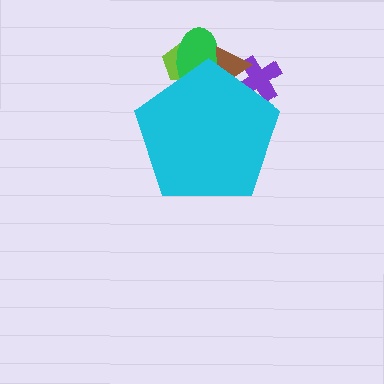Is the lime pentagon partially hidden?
Yes, the lime pentagon is partially hidden behind the cyan pentagon.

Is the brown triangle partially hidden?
Yes, the brown triangle is partially hidden behind the cyan pentagon.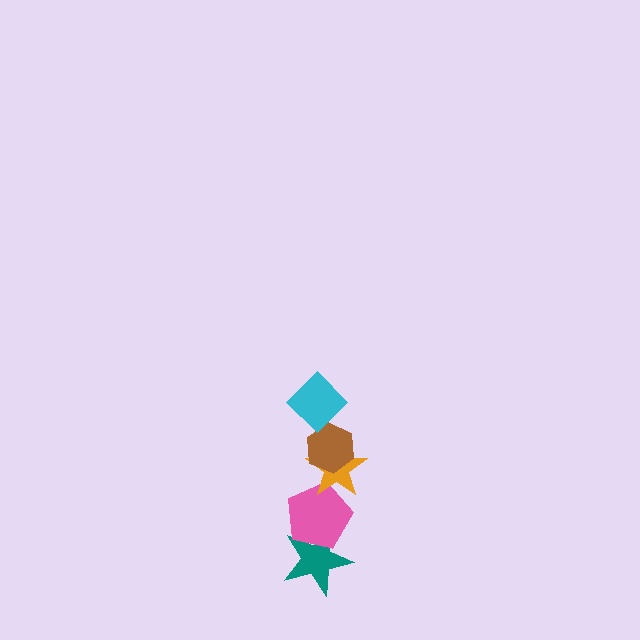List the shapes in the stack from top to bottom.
From top to bottom: the cyan diamond, the brown hexagon, the orange star, the pink pentagon, the teal star.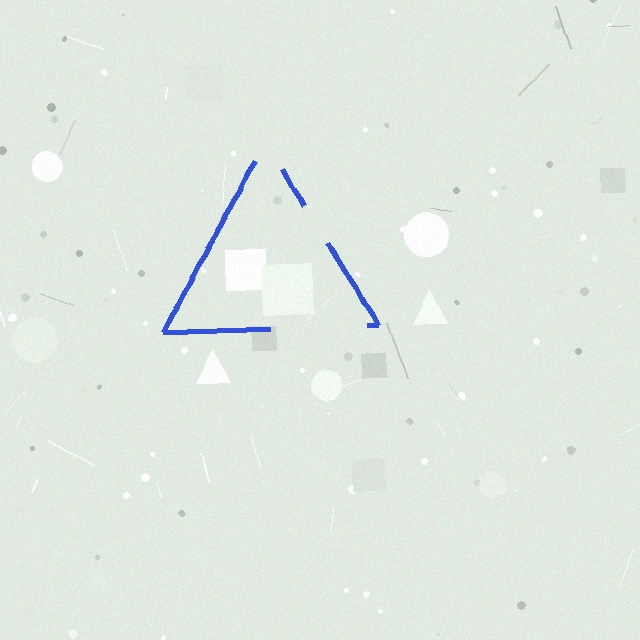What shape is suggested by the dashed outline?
The dashed outline suggests a triangle.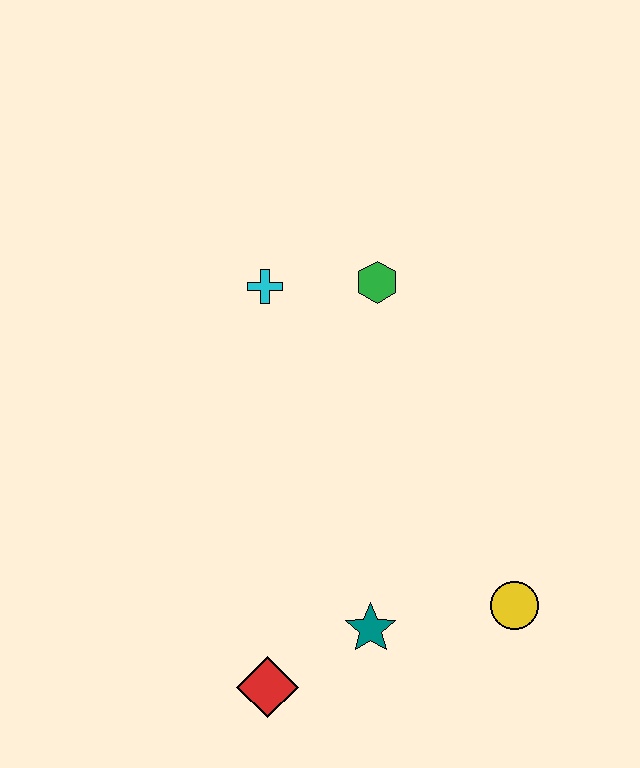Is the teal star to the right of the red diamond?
Yes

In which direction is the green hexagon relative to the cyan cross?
The green hexagon is to the right of the cyan cross.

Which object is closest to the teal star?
The red diamond is closest to the teal star.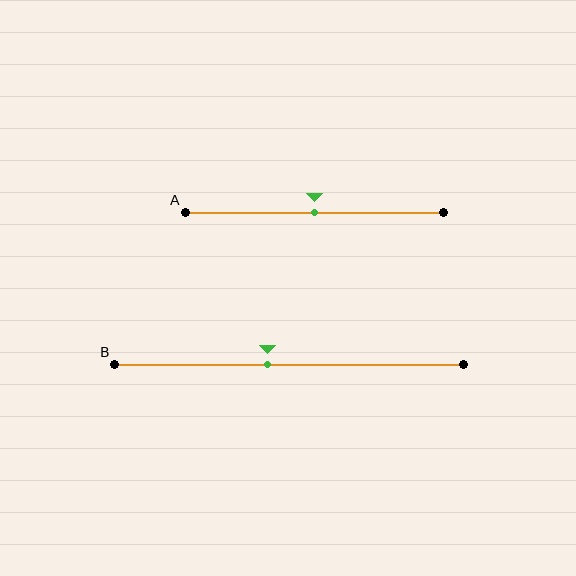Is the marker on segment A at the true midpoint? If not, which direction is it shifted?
Yes, the marker on segment A is at the true midpoint.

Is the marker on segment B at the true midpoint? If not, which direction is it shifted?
No, the marker on segment B is shifted to the left by about 6% of the segment length.